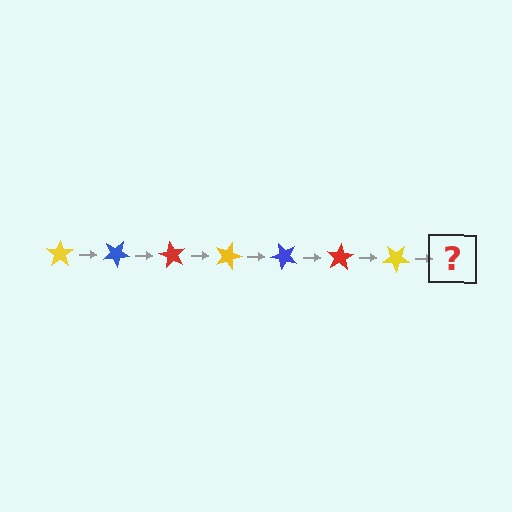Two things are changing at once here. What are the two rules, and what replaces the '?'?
The two rules are that it rotates 30 degrees each step and the color cycles through yellow, blue, and red. The '?' should be a blue star, rotated 210 degrees from the start.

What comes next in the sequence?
The next element should be a blue star, rotated 210 degrees from the start.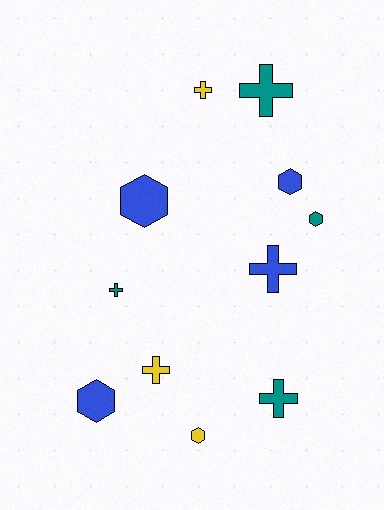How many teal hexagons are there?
There is 1 teal hexagon.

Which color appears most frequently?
Teal, with 4 objects.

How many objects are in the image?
There are 11 objects.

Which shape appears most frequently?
Cross, with 6 objects.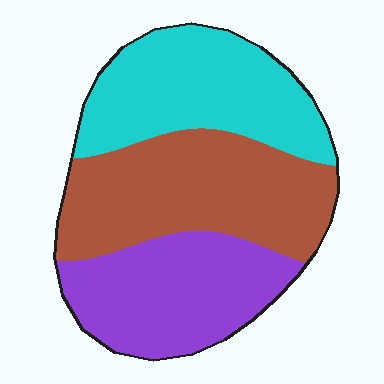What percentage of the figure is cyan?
Cyan takes up about one third (1/3) of the figure.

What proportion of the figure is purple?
Purple takes up between a quarter and a half of the figure.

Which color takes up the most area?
Brown, at roughly 40%.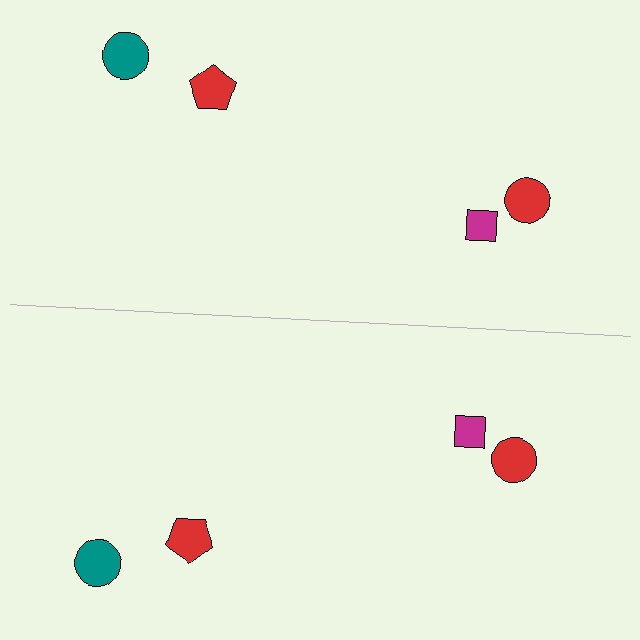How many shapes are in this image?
There are 8 shapes in this image.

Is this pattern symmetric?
Yes, this pattern has bilateral (reflection) symmetry.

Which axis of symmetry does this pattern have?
The pattern has a horizontal axis of symmetry running through the center of the image.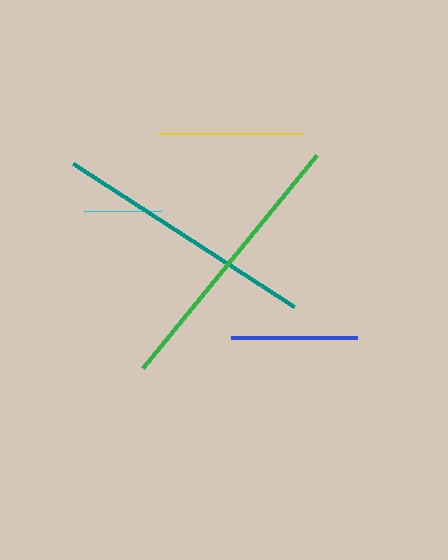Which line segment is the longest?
The green line is the longest at approximately 275 pixels.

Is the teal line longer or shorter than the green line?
The green line is longer than the teal line.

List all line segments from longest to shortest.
From longest to shortest: green, teal, yellow, blue, cyan.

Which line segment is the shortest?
The cyan line is the shortest at approximately 77 pixels.